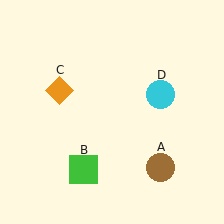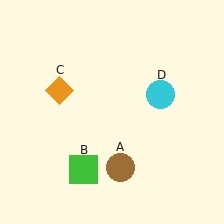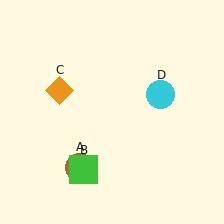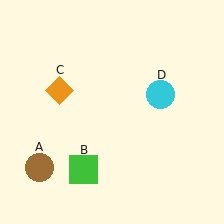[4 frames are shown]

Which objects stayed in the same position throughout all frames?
Green square (object B) and orange diamond (object C) and cyan circle (object D) remained stationary.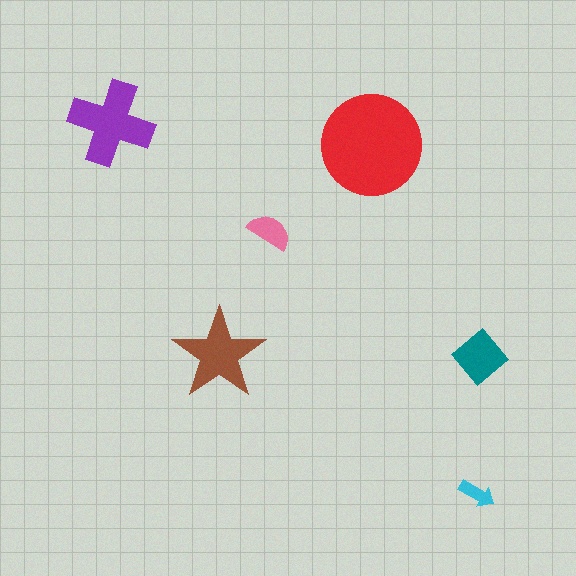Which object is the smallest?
The cyan arrow.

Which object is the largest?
The red circle.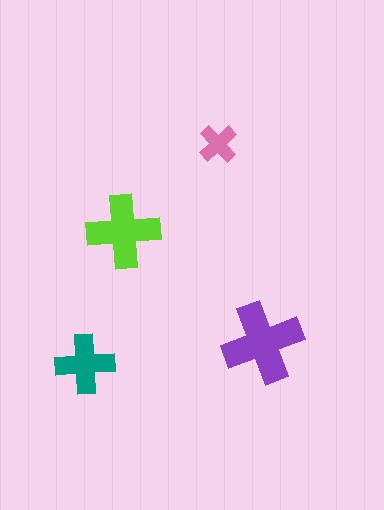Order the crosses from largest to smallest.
the purple one, the lime one, the teal one, the pink one.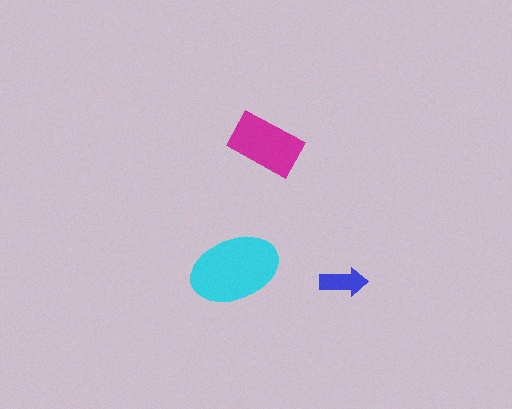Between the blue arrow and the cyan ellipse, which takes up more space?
The cyan ellipse.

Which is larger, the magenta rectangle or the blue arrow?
The magenta rectangle.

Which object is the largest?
The cyan ellipse.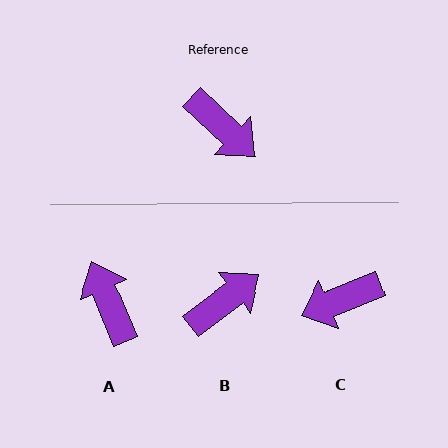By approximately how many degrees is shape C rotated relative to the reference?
Approximately 115 degrees clockwise.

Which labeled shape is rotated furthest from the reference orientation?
A, about 156 degrees away.